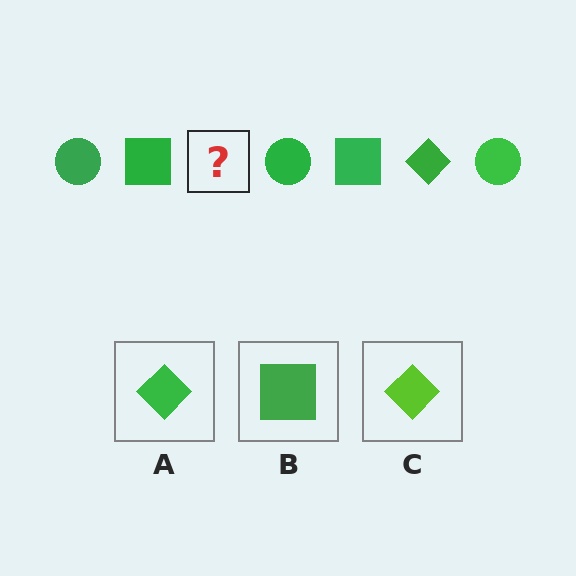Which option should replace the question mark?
Option A.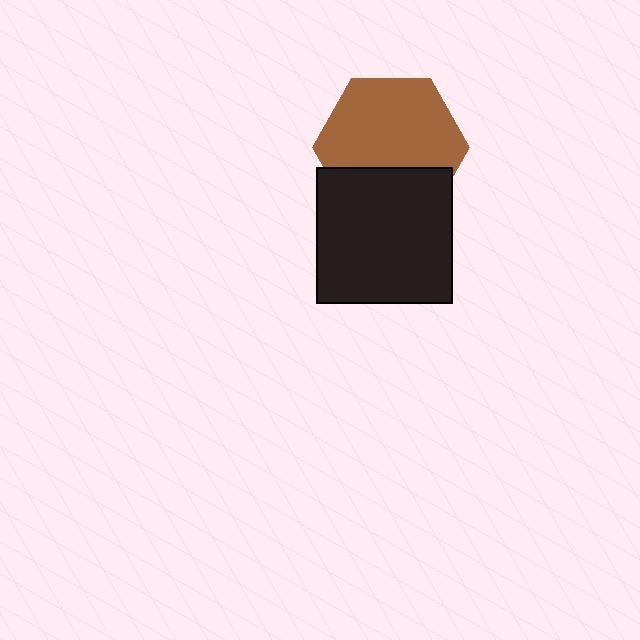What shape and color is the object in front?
The object in front is a black square.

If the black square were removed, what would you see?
You would see the complete brown hexagon.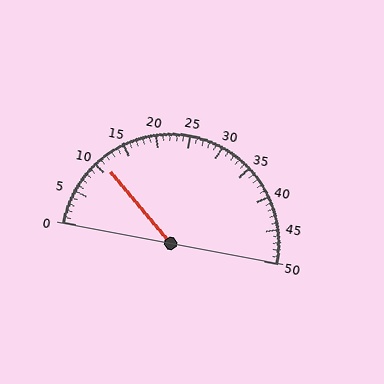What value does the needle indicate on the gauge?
The needle indicates approximately 11.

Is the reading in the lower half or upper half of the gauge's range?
The reading is in the lower half of the range (0 to 50).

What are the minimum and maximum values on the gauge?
The gauge ranges from 0 to 50.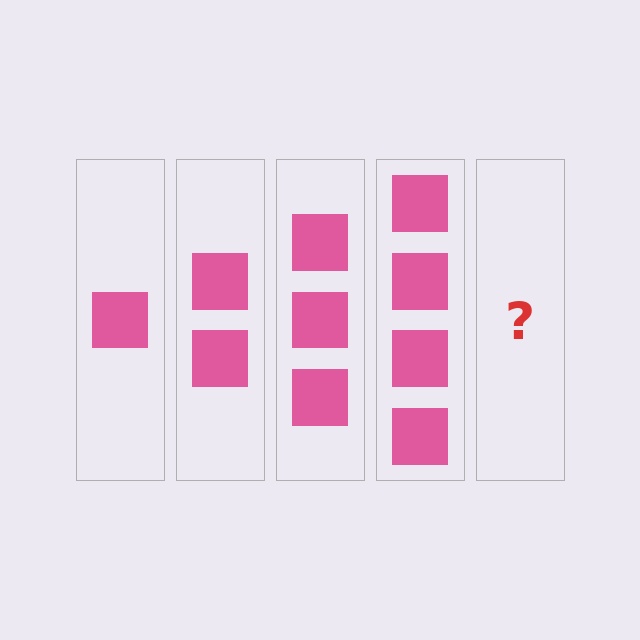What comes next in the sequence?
The next element should be 5 squares.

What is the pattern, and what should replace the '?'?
The pattern is that each step adds one more square. The '?' should be 5 squares.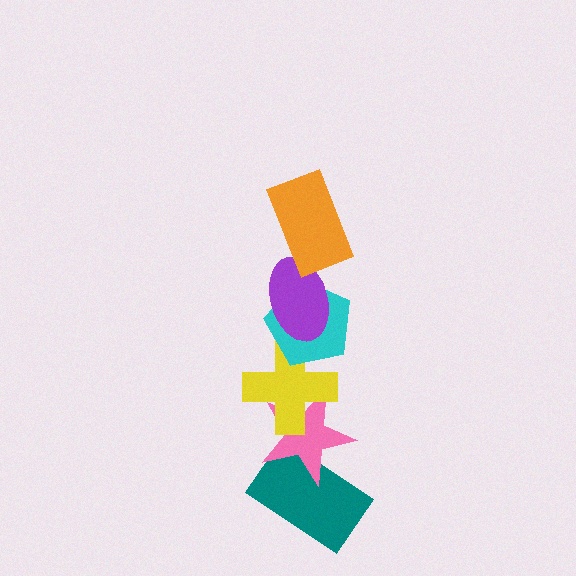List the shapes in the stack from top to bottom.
From top to bottom: the orange rectangle, the purple ellipse, the cyan pentagon, the yellow cross, the pink star, the teal rectangle.